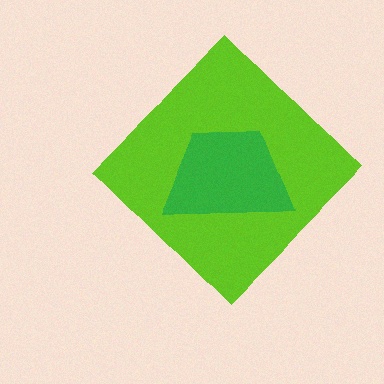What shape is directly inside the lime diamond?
The green trapezoid.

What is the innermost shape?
The green trapezoid.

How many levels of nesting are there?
2.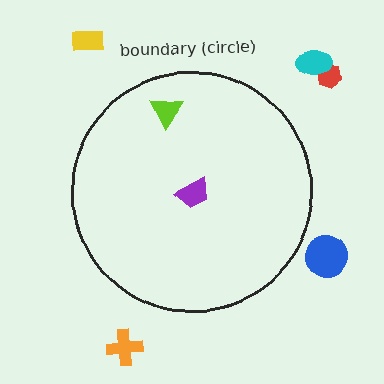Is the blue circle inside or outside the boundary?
Outside.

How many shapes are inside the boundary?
2 inside, 5 outside.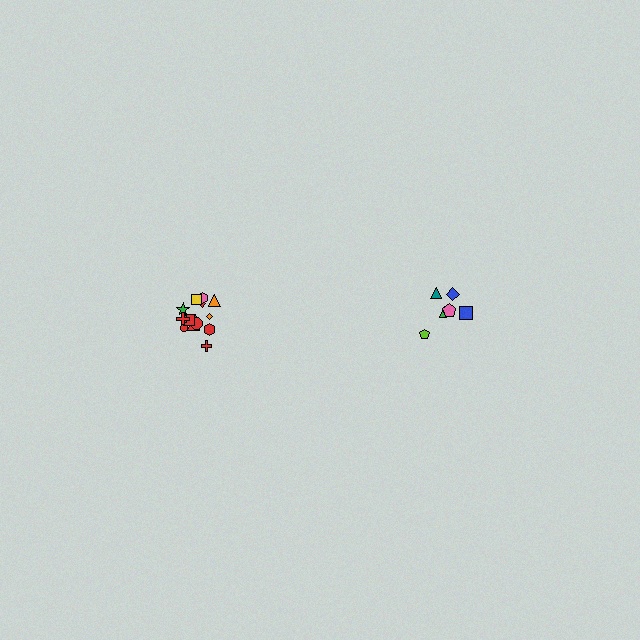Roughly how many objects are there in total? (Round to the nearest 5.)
Roughly 20 objects in total.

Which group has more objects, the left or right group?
The left group.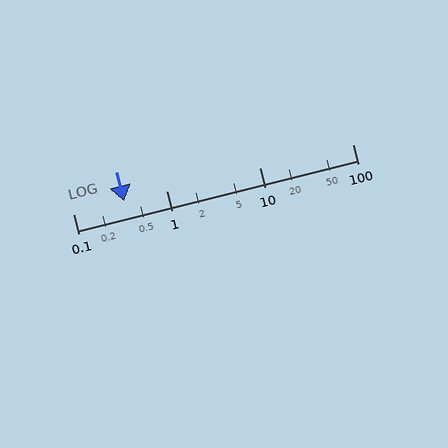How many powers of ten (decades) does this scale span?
The scale spans 3 decades, from 0.1 to 100.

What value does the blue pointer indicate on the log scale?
The pointer indicates approximately 0.35.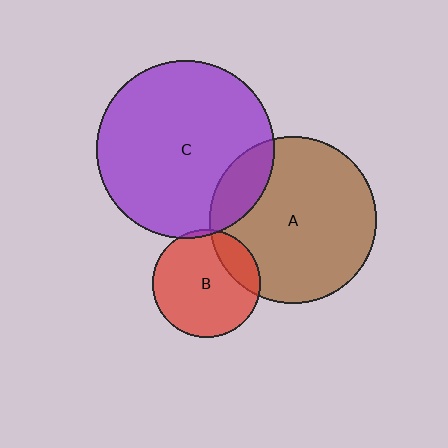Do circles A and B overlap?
Yes.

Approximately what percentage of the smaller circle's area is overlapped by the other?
Approximately 20%.